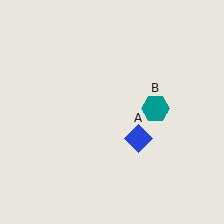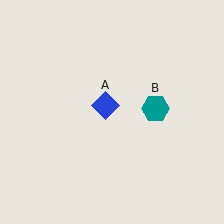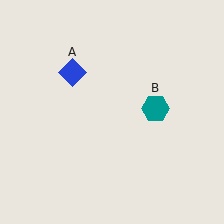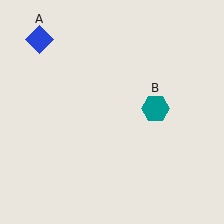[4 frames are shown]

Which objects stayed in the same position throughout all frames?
Teal hexagon (object B) remained stationary.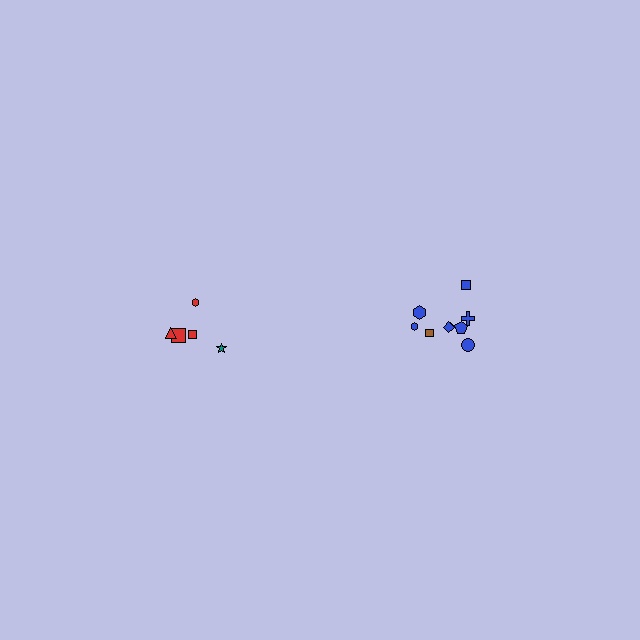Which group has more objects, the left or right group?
The right group.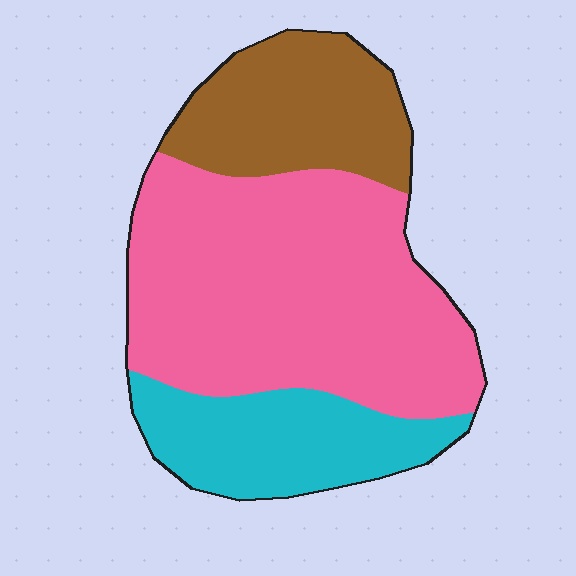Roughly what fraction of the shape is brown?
Brown takes up about one quarter (1/4) of the shape.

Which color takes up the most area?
Pink, at roughly 55%.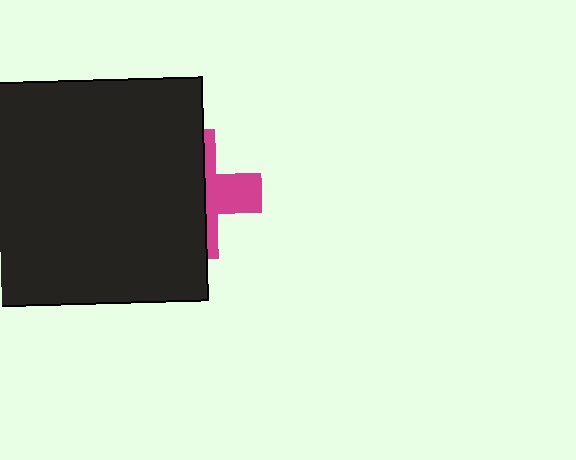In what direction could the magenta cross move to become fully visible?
The magenta cross could move right. That would shift it out from behind the black rectangle entirely.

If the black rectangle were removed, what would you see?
You would see the complete magenta cross.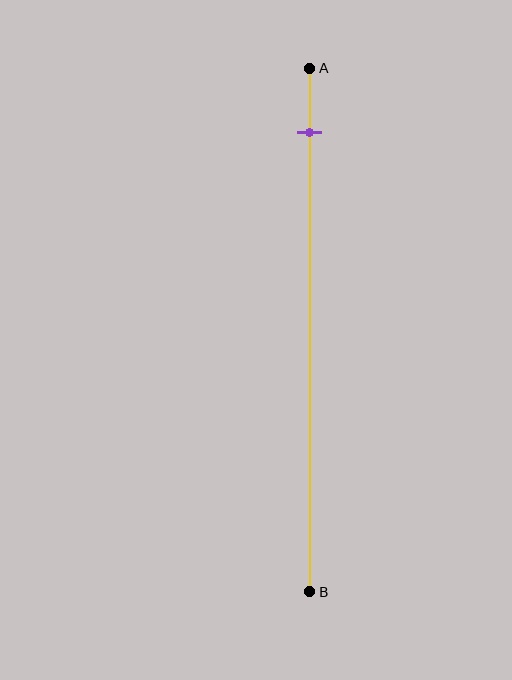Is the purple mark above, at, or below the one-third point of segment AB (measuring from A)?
The purple mark is above the one-third point of segment AB.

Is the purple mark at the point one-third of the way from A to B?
No, the mark is at about 10% from A, not at the 33% one-third point.